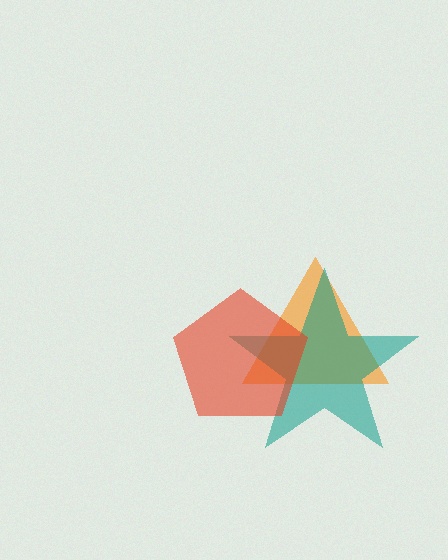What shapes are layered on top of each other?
The layered shapes are: an orange triangle, a teal star, a red pentagon.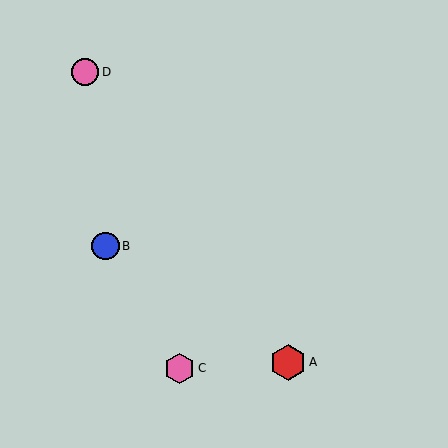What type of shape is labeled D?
Shape D is a pink circle.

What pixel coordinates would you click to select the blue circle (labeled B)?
Click at (105, 246) to select the blue circle B.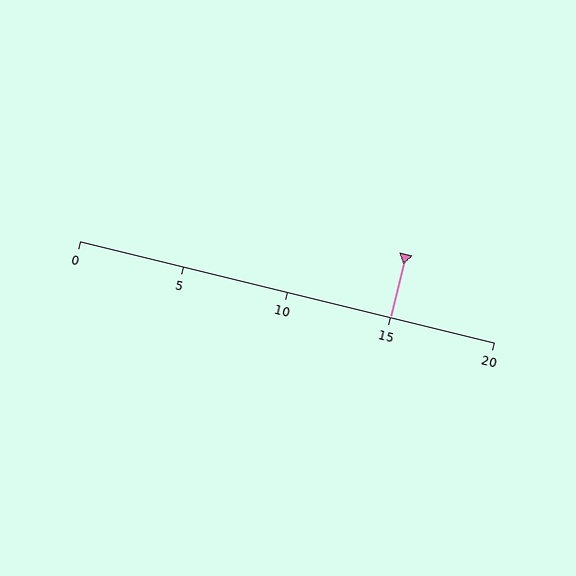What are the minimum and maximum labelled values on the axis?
The axis runs from 0 to 20.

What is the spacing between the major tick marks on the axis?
The major ticks are spaced 5 apart.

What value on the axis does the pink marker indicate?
The marker indicates approximately 15.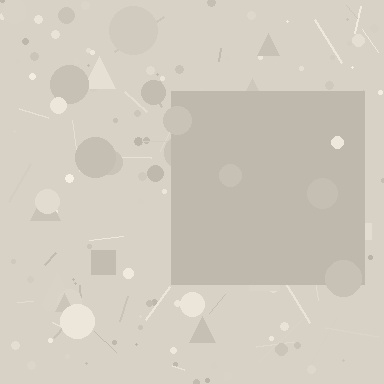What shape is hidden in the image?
A square is hidden in the image.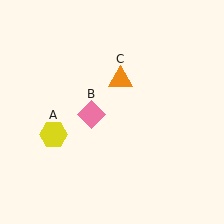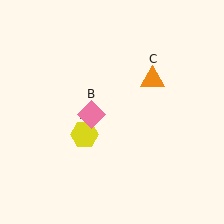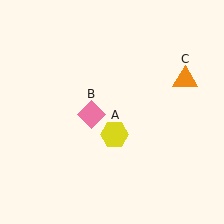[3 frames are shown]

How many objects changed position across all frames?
2 objects changed position: yellow hexagon (object A), orange triangle (object C).